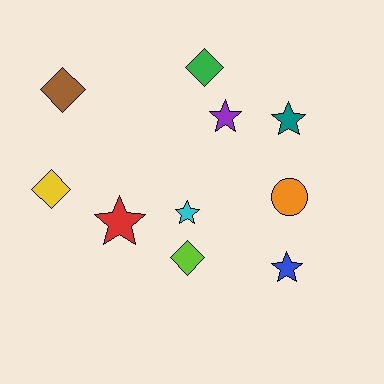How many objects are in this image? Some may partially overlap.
There are 10 objects.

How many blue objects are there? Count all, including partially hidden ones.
There is 1 blue object.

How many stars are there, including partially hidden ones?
There are 5 stars.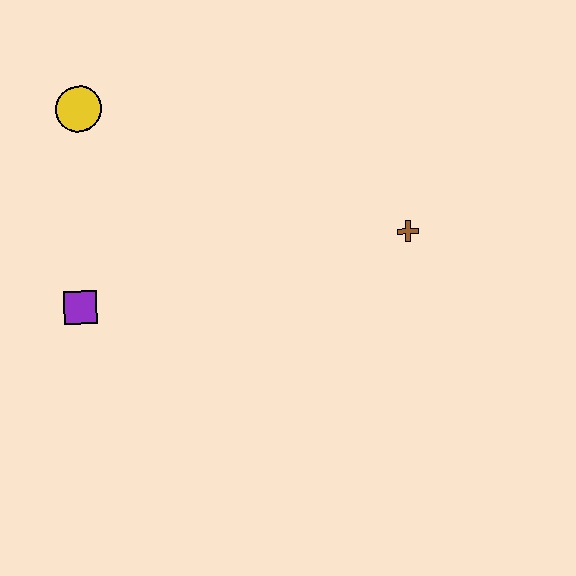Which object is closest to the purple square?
The yellow circle is closest to the purple square.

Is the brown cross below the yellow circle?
Yes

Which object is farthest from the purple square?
The brown cross is farthest from the purple square.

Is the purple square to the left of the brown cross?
Yes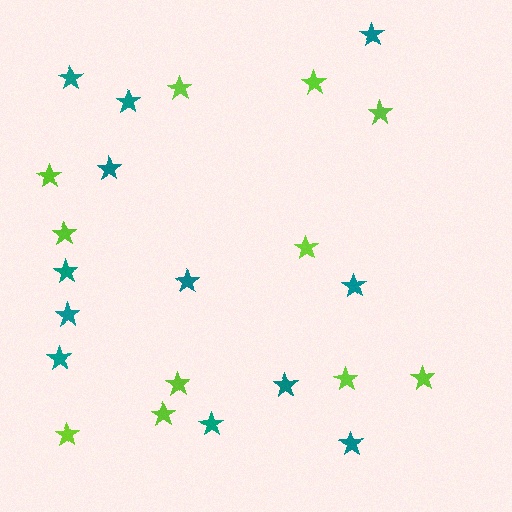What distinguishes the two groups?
There are 2 groups: one group of lime stars (11) and one group of teal stars (12).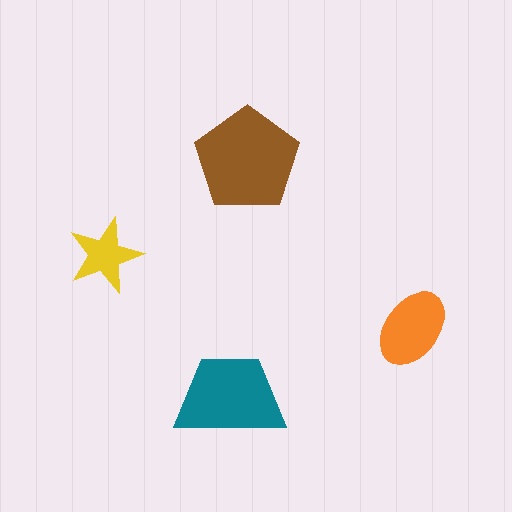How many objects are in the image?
There are 4 objects in the image.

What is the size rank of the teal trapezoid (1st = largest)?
2nd.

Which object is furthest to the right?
The orange ellipse is rightmost.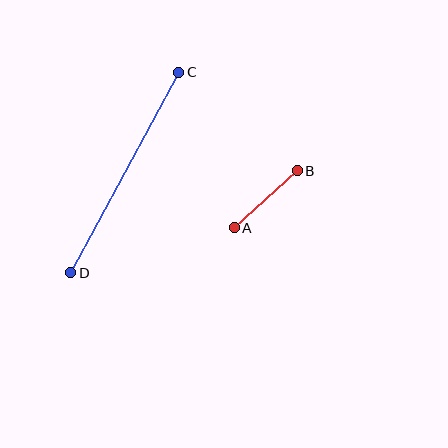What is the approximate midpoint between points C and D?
The midpoint is at approximately (125, 173) pixels.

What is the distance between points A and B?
The distance is approximately 85 pixels.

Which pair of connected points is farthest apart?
Points C and D are farthest apart.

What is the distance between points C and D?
The distance is approximately 228 pixels.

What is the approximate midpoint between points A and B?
The midpoint is at approximately (266, 199) pixels.